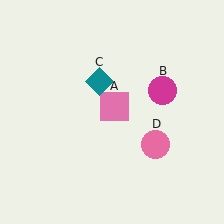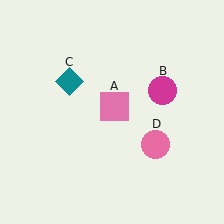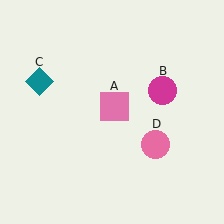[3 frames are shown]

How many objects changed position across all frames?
1 object changed position: teal diamond (object C).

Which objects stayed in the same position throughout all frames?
Pink square (object A) and magenta circle (object B) and pink circle (object D) remained stationary.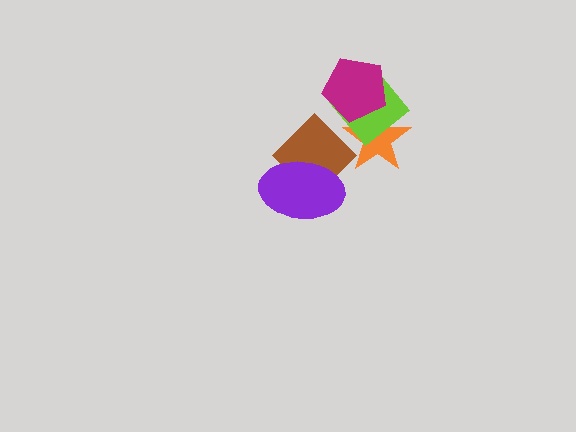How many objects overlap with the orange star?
3 objects overlap with the orange star.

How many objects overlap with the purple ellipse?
1 object overlaps with the purple ellipse.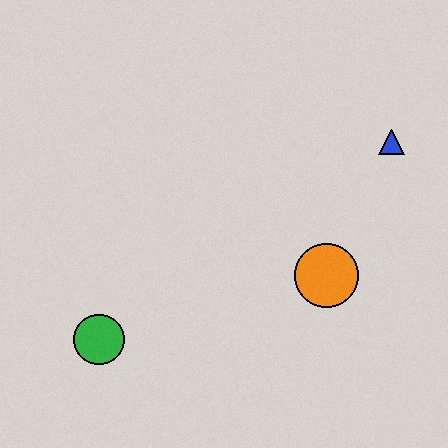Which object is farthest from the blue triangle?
The green circle is farthest from the blue triangle.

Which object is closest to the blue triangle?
The orange circle is closest to the blue triangle.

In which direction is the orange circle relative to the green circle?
The orange circle is to the right of the green circle.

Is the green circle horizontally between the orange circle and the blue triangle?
No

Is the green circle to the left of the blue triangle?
Yes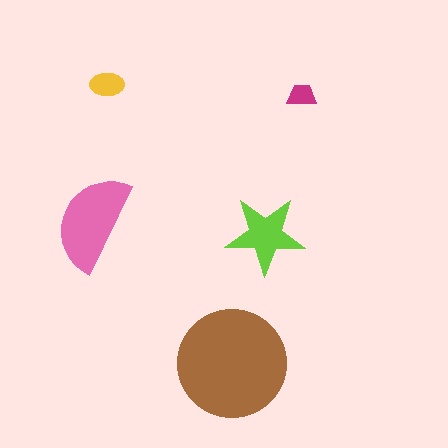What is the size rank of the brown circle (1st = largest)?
1st.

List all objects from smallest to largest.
The magenta trapezoid, the yellow ellipse, the lime star, the pink semicircle, the brown circle.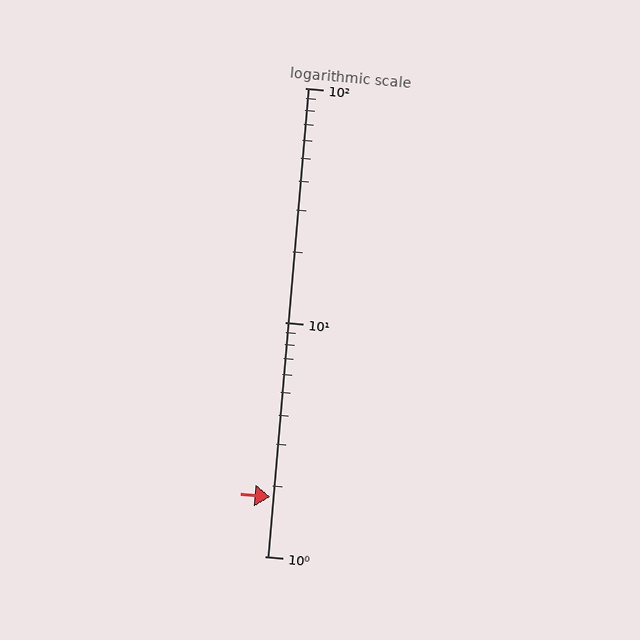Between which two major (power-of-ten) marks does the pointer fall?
The pointer is between 1 and 10.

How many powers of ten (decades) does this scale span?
The scale spans 2 decades, from 1 to 100.